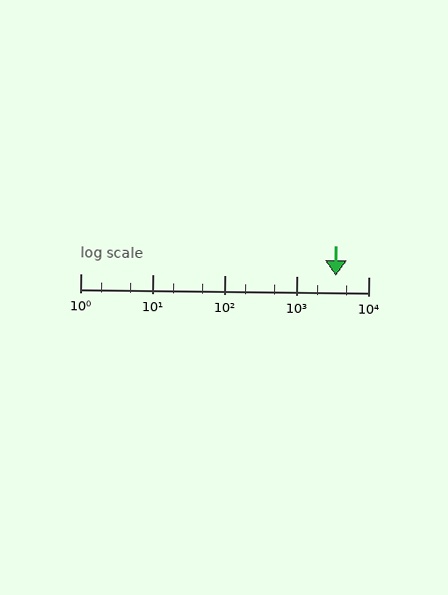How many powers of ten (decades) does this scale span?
The scale spans 4 decades, from 1 to 10000.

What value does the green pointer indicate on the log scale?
The pointer indicates approximately 3500.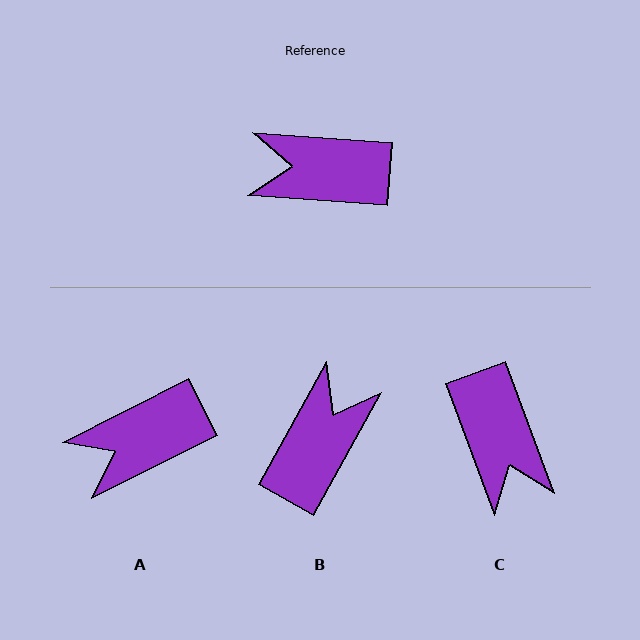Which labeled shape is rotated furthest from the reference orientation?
B, about 115 degrees away.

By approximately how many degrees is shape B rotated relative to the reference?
Approximately 115 degrees clockwise.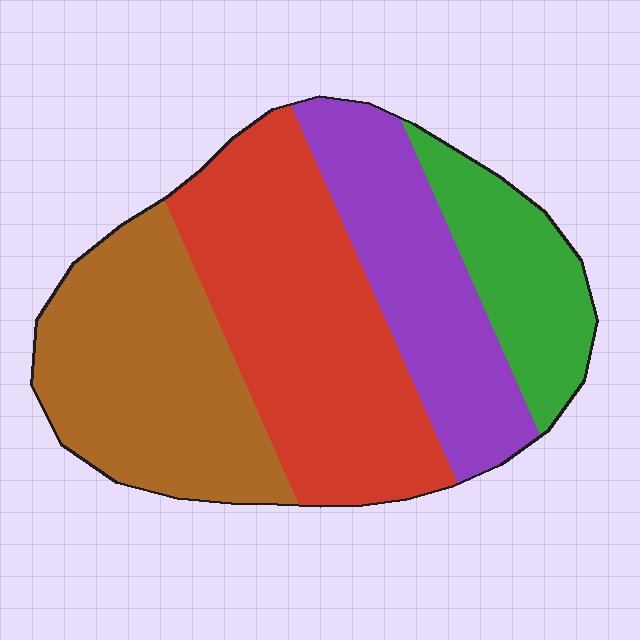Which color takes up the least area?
Green, at roughly 15%.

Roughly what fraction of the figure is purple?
Purple takes up between a sixth and a third of the figure.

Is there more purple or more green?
Purple.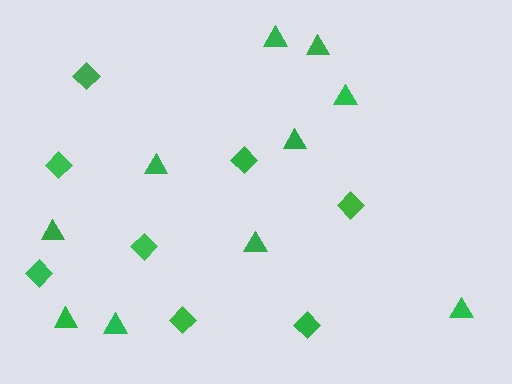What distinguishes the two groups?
There are 2 groups: one group of diamonds (8) and one group of triangles (10).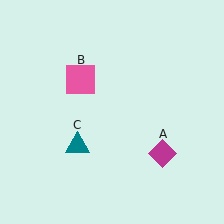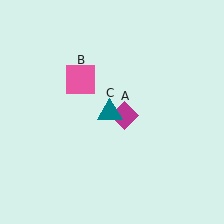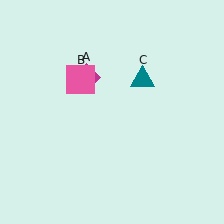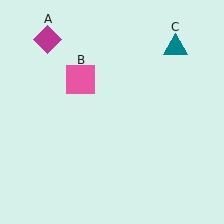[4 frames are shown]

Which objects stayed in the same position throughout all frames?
Pink square (object B) remained stationary.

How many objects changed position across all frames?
2 objects changed position: magenta diamond (object A), teal triangle (object C).